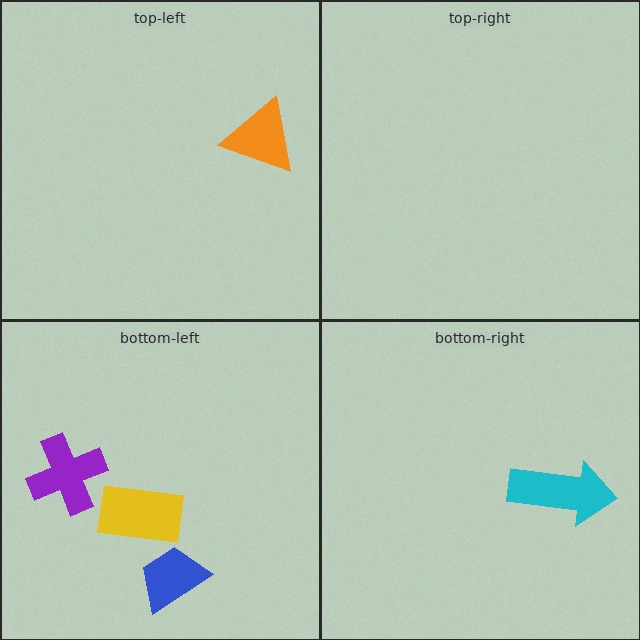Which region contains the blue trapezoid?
The bottom-left region.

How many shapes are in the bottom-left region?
3.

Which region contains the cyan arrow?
The bottom-right region.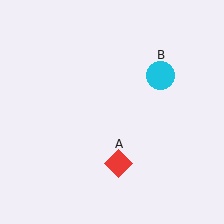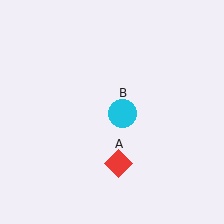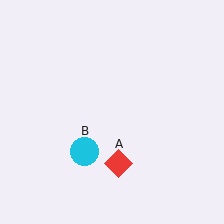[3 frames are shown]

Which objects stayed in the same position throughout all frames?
Red diamond (object A) remained stationary.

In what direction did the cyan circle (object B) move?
The cyan circle (object B) moved down and to the left.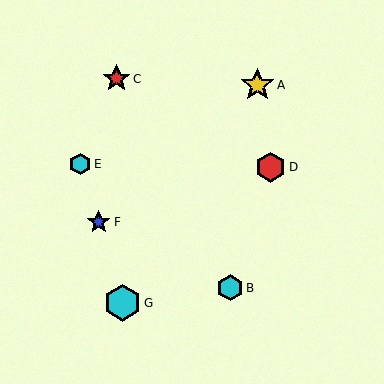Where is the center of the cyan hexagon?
The center of the cyan hexagon is at (80, 164).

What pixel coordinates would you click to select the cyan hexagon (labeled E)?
Click at (80, 164) to select the cyan hexagon E.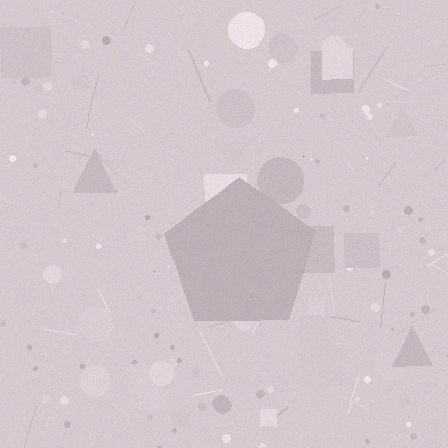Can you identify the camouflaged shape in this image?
The camouflaged shape is a pentagon.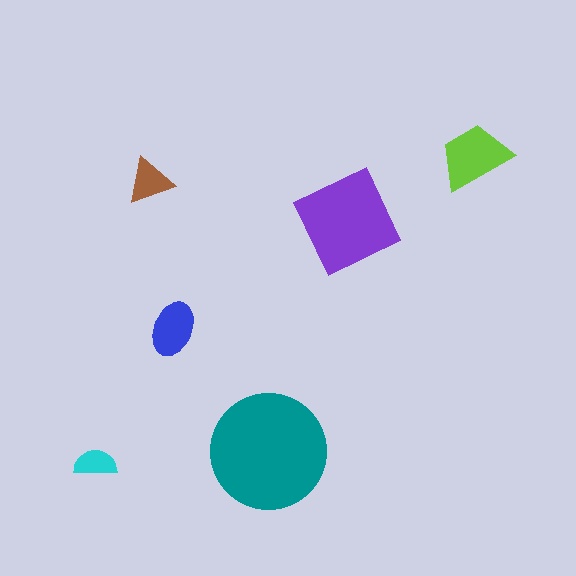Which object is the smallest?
The cyan semicircle.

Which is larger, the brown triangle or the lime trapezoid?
The lime trapezoid.